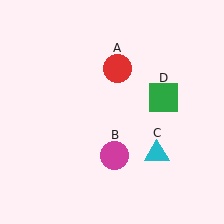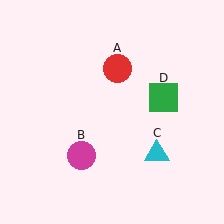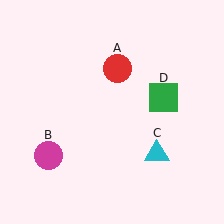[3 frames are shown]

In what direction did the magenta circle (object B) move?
The magenta circle (object B) moved left.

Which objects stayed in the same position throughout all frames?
Red circle (object A) and cyan triangle (object C) and green square (object D) remained stationary.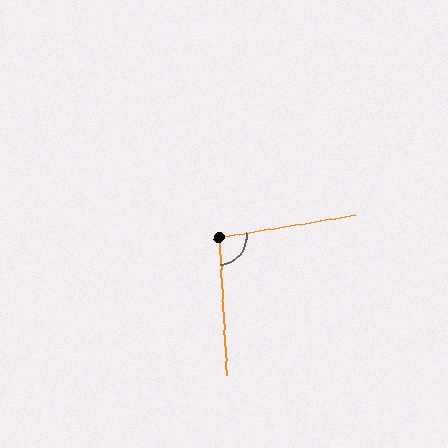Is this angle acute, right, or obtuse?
It is obtuse.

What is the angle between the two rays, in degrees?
Approximately 96 degrees.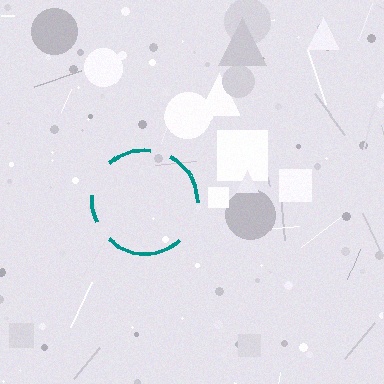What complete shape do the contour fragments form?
The contour fragments form a circle.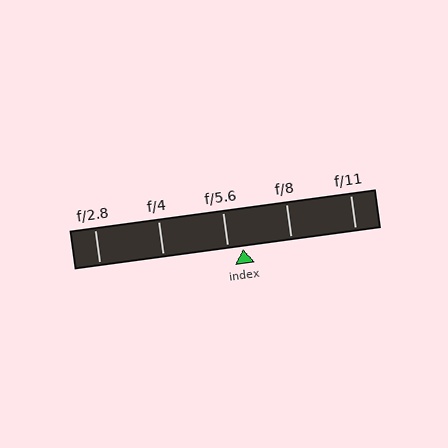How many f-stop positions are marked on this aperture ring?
There are 5 f-stop positions marked.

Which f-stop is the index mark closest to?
The index mark is closest to f/5.6.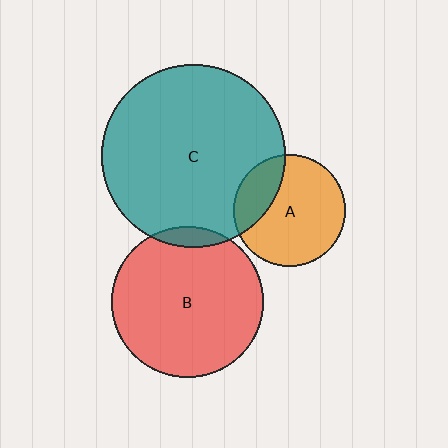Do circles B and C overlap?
Yes.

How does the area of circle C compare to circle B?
Approximately 1.5 times.